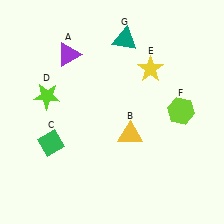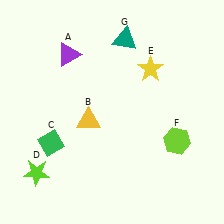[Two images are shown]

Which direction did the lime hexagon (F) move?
The lime hexagon (F) moved down.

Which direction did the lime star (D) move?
The lime star (D) moved down.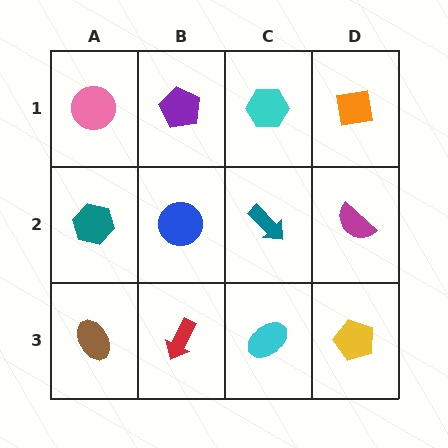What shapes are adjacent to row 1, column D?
A magenta semicircle (row 2, column D), a cyan hexagon (row 1, column C).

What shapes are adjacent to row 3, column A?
A teal hexagon (row 2, column A), a red arrow (row 3, column B).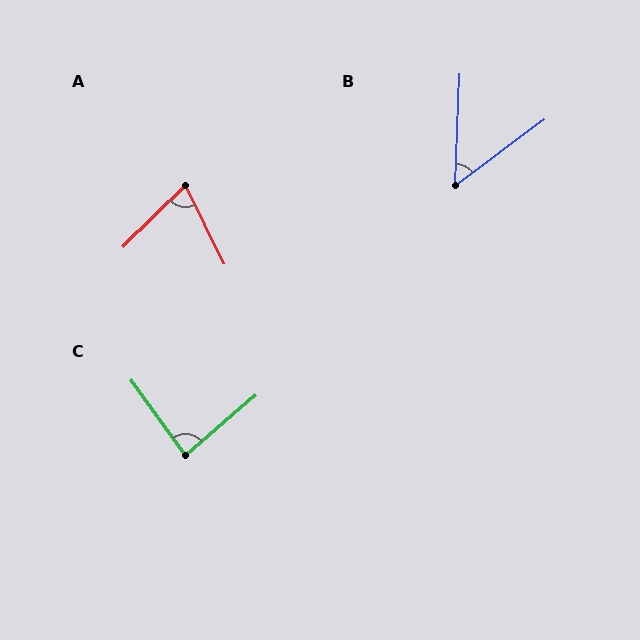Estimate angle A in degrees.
Approximately 72 degrees.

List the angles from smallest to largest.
B (51°), A (72°), C (85°).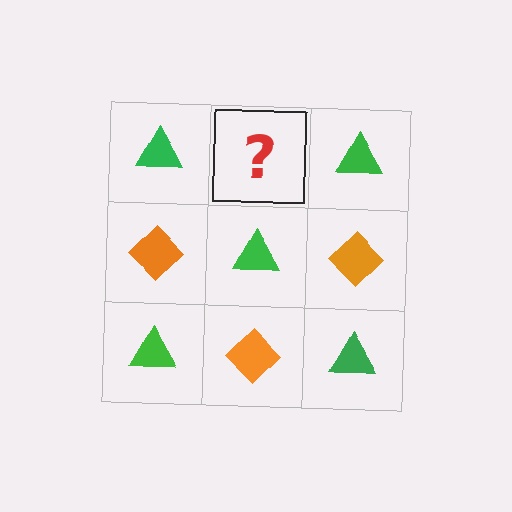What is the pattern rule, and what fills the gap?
The rule is that it alternates green triangle and orange diamond in a checkerboard pattern. The gap should be filled with an orange diamond.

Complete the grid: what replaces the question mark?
The question mark should be replaced with an orange diamond.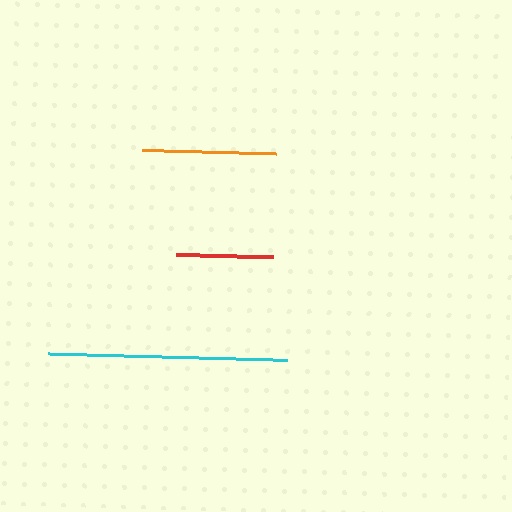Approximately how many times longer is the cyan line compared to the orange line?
The cyan line is approximately 1.8 times the length of the orange line.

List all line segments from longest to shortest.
From longest to shortest: cyan, orange, red.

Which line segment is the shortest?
The red line is the shortest at approximately 97 pixels.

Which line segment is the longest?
The cyan line is the longest at approximately 239 pixels.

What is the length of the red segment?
The red segment is approximately 97 pixels long.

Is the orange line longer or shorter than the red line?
The orange line is longer than the red line.